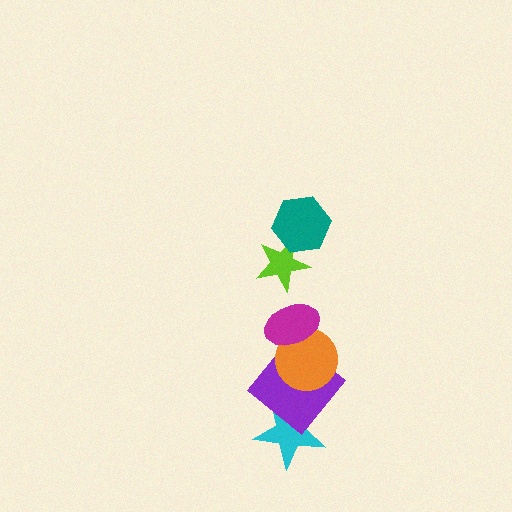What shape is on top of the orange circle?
The magenta ellipse is on top of the orange circle.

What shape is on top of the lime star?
The teal hexagon is on top of the lime star.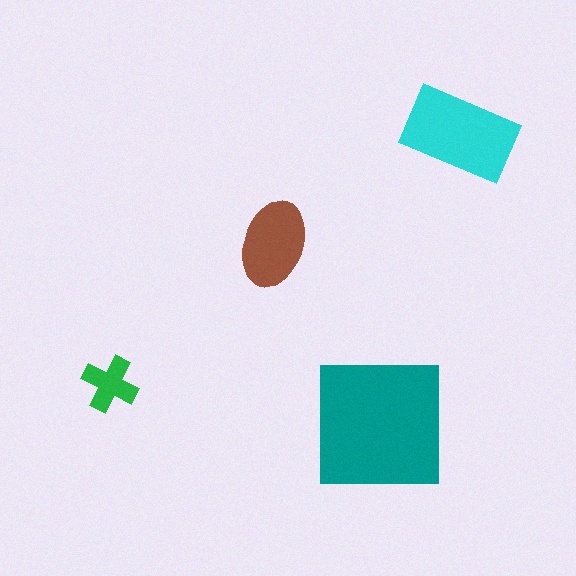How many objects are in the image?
There are 4 objects in the image.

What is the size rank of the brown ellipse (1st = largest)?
3rd.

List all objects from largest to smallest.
The teal square, the cyan rectangle, the brown ellipse, the green cross.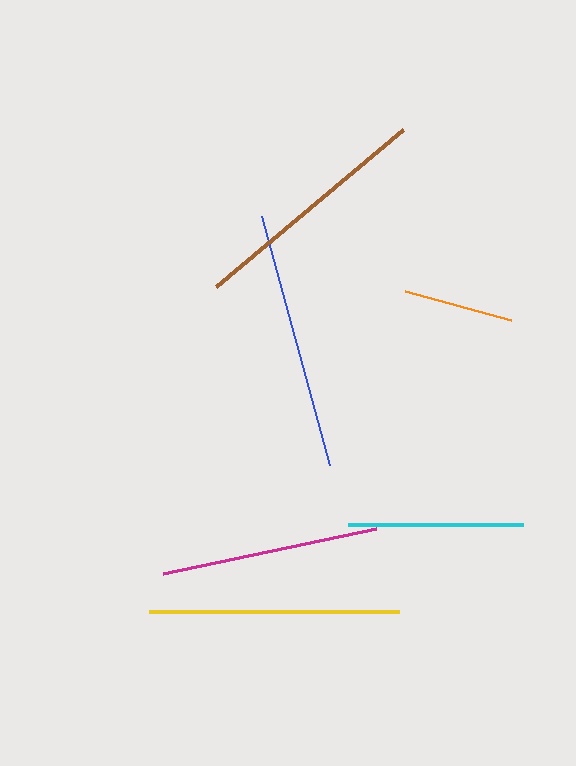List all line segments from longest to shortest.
From longest to shortest: blue, yellow, brown, magenta, cyan, orange.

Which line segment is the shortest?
The orange line is the shortest at approximately 110 pixels.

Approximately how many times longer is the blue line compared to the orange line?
The blue line is approximately 2.3 times the length of the orange line.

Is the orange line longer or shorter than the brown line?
The brown line is longer than the orange line.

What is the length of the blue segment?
The blue segment is approximately 258 pixels long.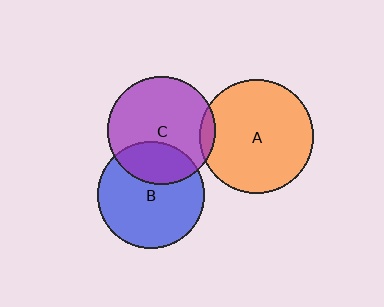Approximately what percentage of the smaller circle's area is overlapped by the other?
Approximately 5%.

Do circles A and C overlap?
Yes.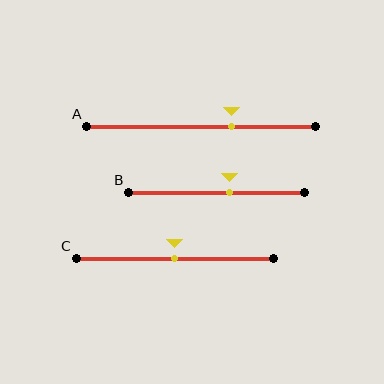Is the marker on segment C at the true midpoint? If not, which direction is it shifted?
Yes, the marker on segment C is at the true midpoint.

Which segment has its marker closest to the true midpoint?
Segment C has its marker closest to the true midpoint.